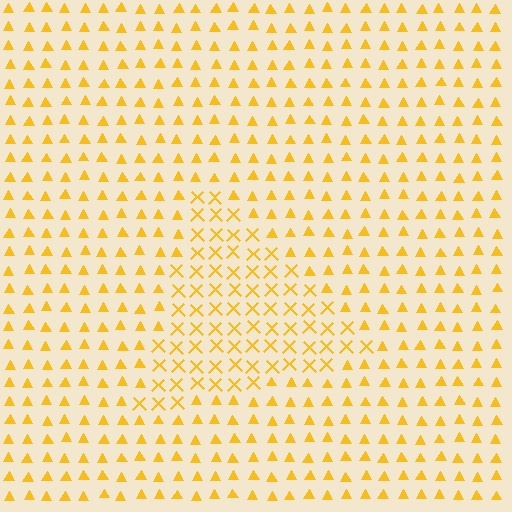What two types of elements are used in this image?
The image uses X marks inside the triangle region and triangles outside it.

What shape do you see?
I see a triangle.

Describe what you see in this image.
The image is filled with small yellow elements arranged in a uniform grid. A triangle-shaped region contains X marks, while the surrounding area contains triangles. The boundary is defined purely by the change in element shape.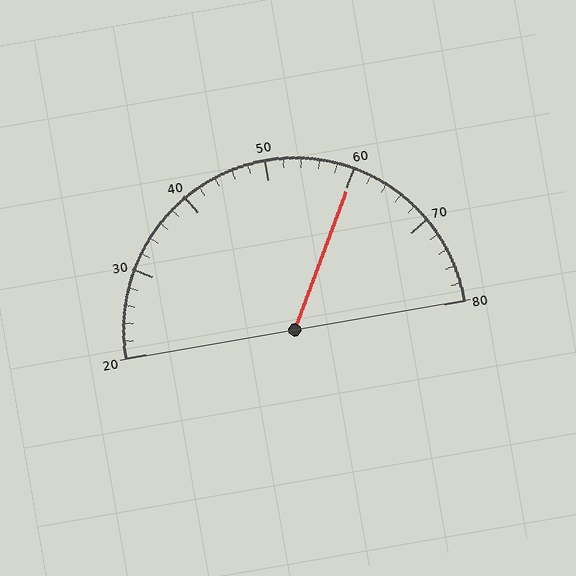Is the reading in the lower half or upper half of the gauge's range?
The reading is in the upper half of the range (20 to 80).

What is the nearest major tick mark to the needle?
The nearest major tick mark is 60.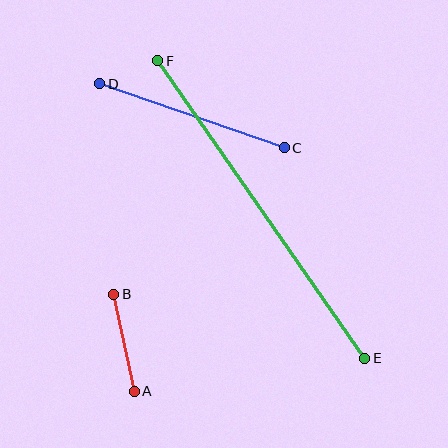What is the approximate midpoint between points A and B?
The midpoint is at approximately (124, 343) pixels.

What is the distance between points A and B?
The distance is approximately 99 pixels.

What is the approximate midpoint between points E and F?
The midpoint is at approximately (261, 209) pixels.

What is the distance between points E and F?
The distance is approximately 363 pixels.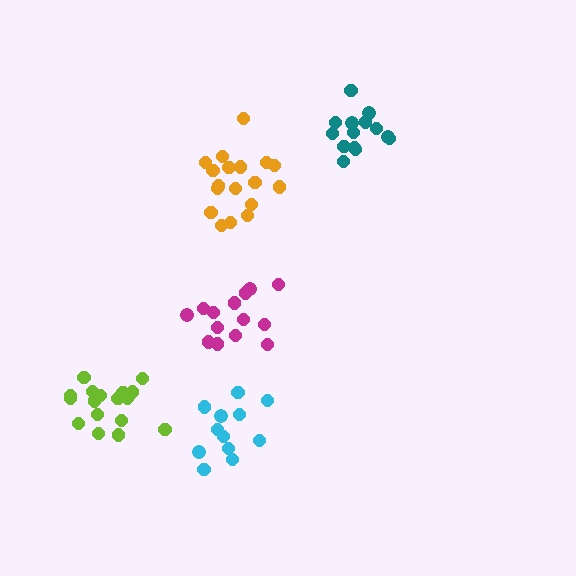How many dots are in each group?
Group 1: 14 dots, Group 2: 12 dots, Group 3: 18 dots, Group 4: 18 dots, Group 5: 14 dots (76 total).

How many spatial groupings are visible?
There are 5 spatial groupings.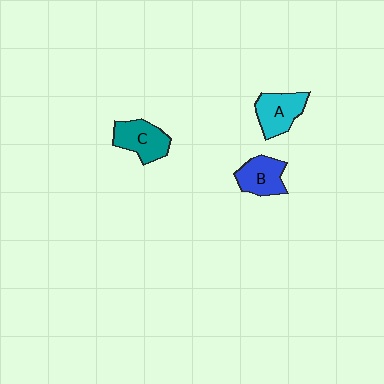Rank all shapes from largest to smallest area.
From largest to smallest: C (teal), A (cyan), B (blue).